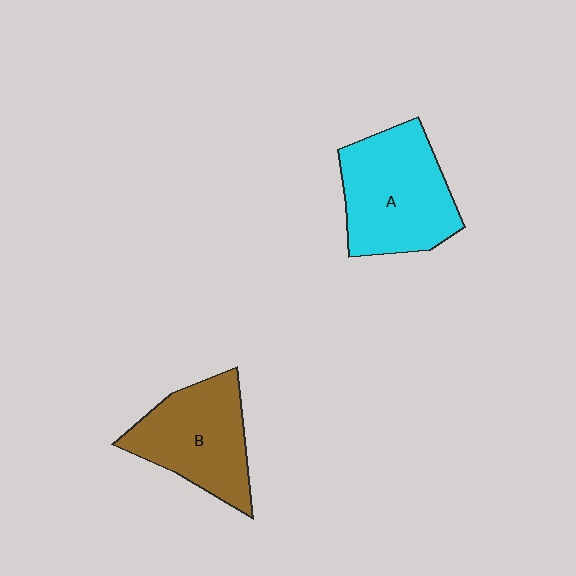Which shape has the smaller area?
Shape B (brown).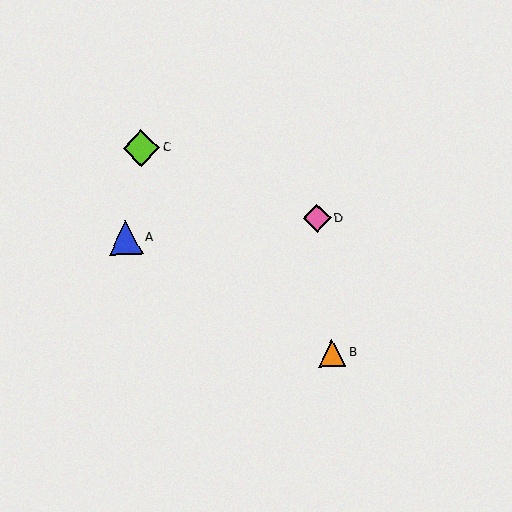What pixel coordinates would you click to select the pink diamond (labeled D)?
Click at (317, 218) to select the pink diamond D.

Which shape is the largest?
The lime diamond (labeled C) is the largest.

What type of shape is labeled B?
Shape B is an orange triangle.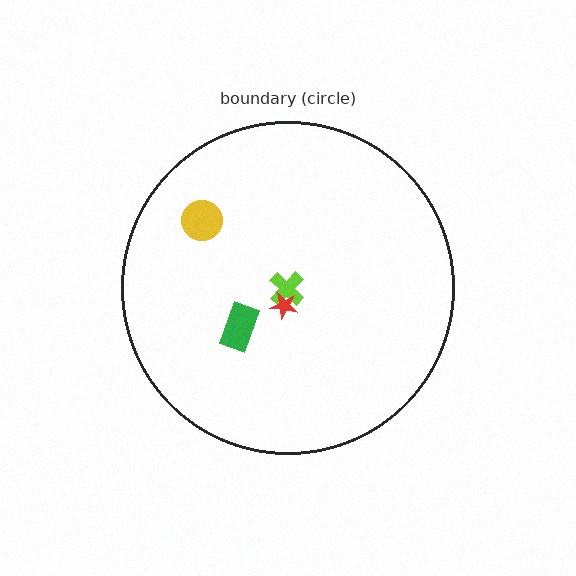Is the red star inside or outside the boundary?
Inside.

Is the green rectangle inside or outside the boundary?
Inside.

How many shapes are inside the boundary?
4 inside, 0 outside.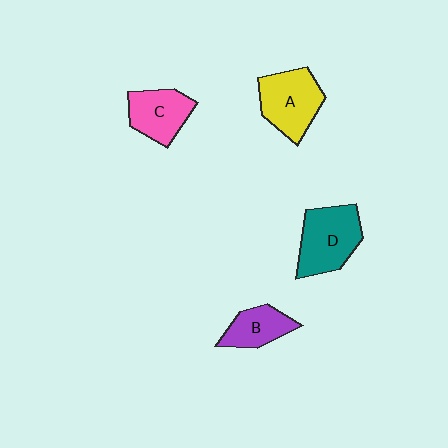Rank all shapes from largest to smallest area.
From largest to smallest: D (teal), A (yellow), C (pink), B (purple).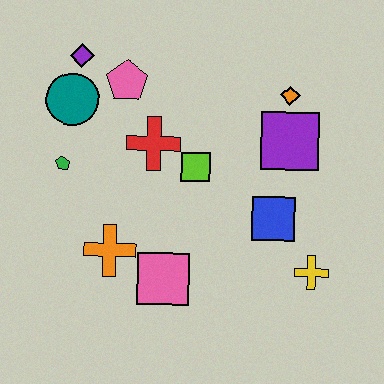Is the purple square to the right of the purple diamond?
Yes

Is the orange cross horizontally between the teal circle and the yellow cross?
Yes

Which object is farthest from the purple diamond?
The yellow cross is farthest from the purple diamond.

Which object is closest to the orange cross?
The pink square is closest to the orange cross.